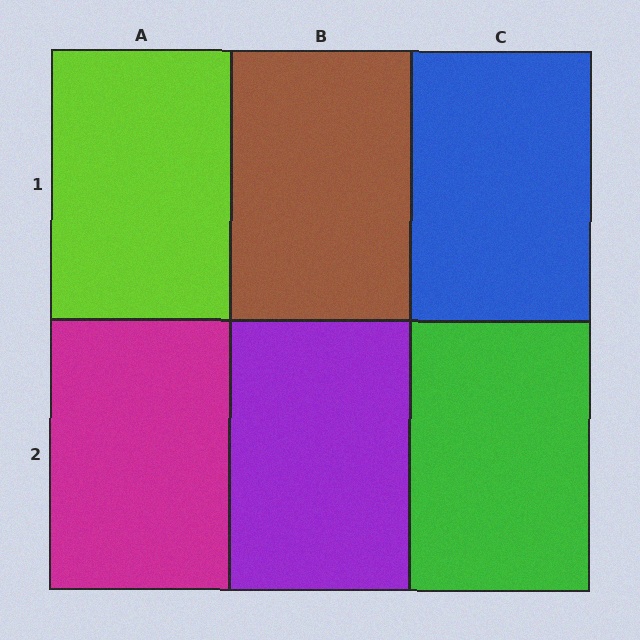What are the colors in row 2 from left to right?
Magenta, purple, green.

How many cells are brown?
1 cell is brown.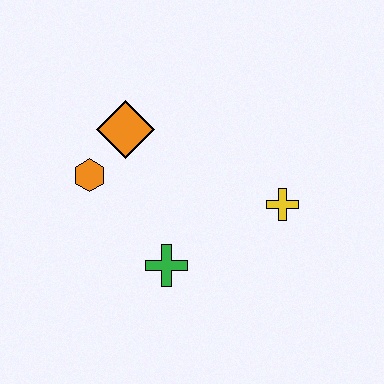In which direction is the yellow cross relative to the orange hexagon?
The yellow cross is to the right of the orange hexagon.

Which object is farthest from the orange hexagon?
The yellow cross is farthest from the orange hexagon.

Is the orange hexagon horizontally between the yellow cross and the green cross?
No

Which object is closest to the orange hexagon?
The orange diamond is closest to the orange hexagon.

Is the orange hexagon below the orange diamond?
Yes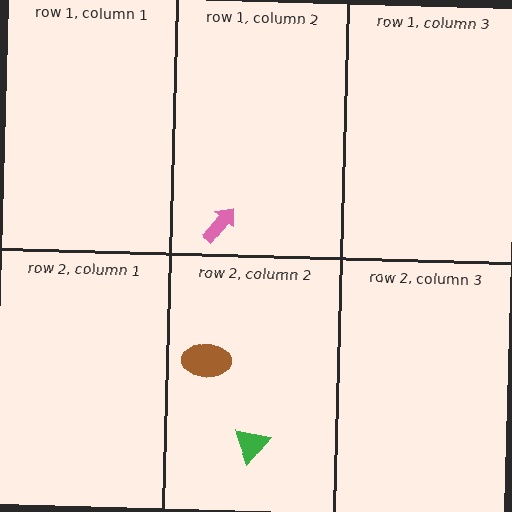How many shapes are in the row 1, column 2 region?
1.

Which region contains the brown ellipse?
The row 2, column 2 region.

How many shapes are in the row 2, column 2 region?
2.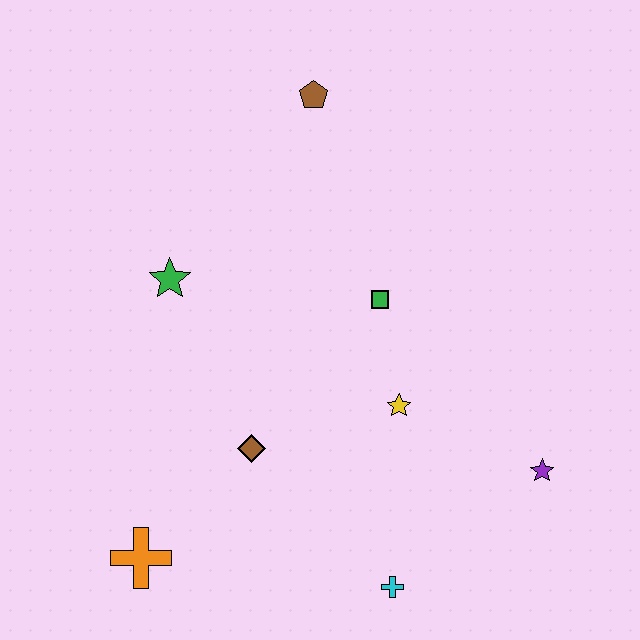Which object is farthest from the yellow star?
The brown pentagon is farthest from the yellow star.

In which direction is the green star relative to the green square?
The green star is to the left of the green square.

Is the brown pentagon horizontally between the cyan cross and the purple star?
No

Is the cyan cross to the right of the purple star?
No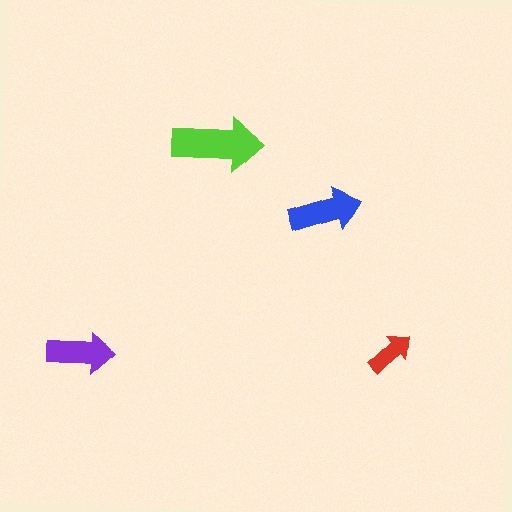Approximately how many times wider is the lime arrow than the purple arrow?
About 1.5 times wider.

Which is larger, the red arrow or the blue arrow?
The blue one.